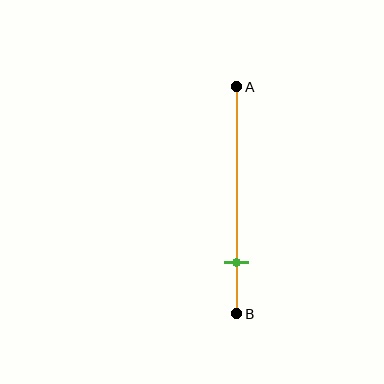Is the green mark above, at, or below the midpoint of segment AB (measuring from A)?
The green mark is below the midpoint of segment AB.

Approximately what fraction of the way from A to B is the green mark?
The green mark is approximately 80% of the way from A to B.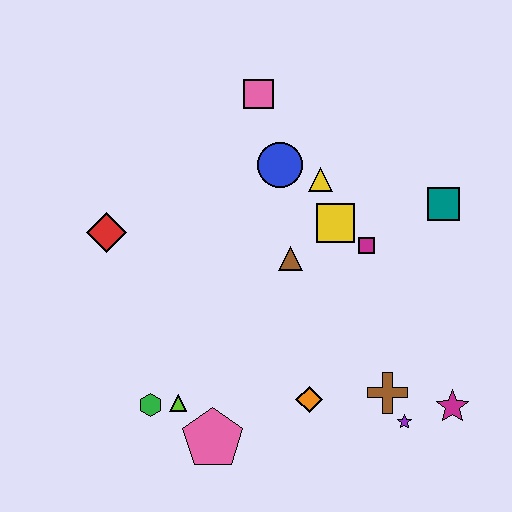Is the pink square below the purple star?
No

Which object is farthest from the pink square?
The magenta star is farthest from the pink square.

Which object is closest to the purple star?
The brown cross is closest to the purple star.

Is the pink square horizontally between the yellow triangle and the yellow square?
No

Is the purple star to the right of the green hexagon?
Yes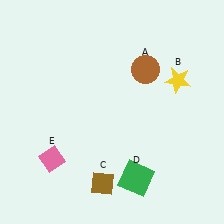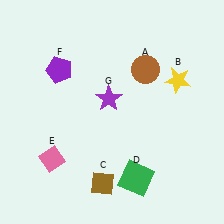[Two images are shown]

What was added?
A purple pentagon (F), a purple star (G) were added in Image 2.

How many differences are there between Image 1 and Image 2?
There are 2 differences between the two images.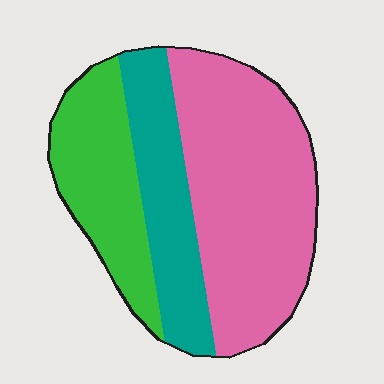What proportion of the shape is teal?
Teal takes up about one quarter (1/4) of the shape.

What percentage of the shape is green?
Green covers roughly 25% of the shape.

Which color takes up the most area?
Pink, at roughly 50%.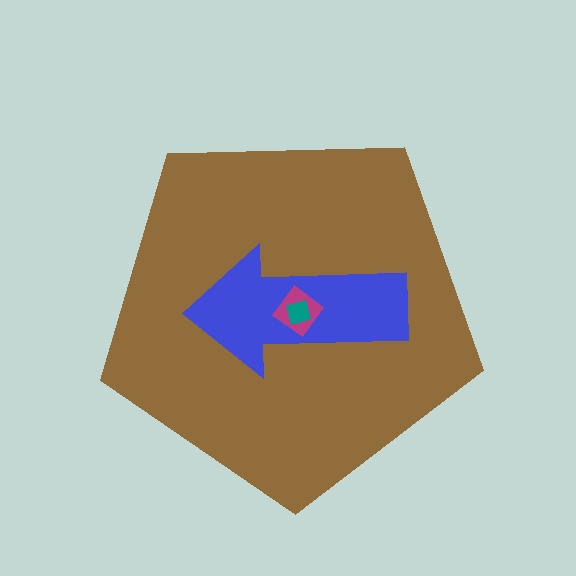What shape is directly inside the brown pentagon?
The blue arrow.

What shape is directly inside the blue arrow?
The magenta diamond.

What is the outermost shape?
The brown pentagon.